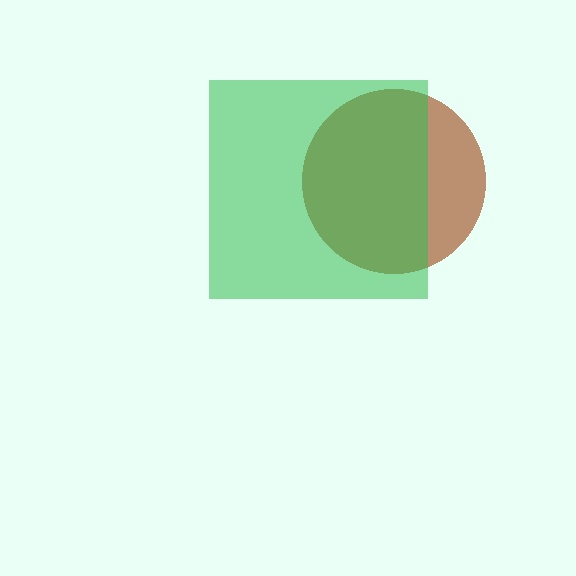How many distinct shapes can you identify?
There are 2 distinct shapes: a brown circle, a green square.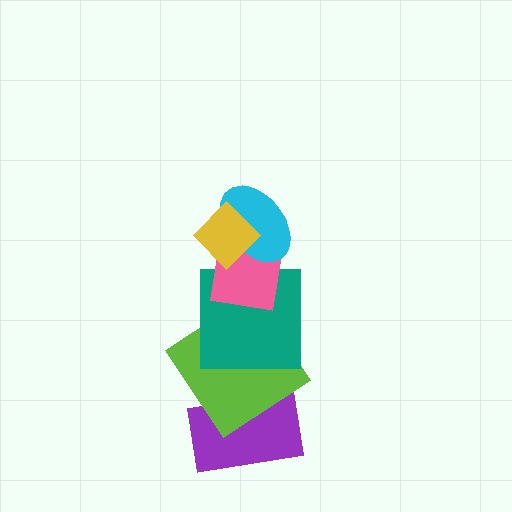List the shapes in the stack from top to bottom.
From top to bottom: the yellow diamond, the cyan ellipse, the pink square, the teal square, the lime diamond, the purple rectangle.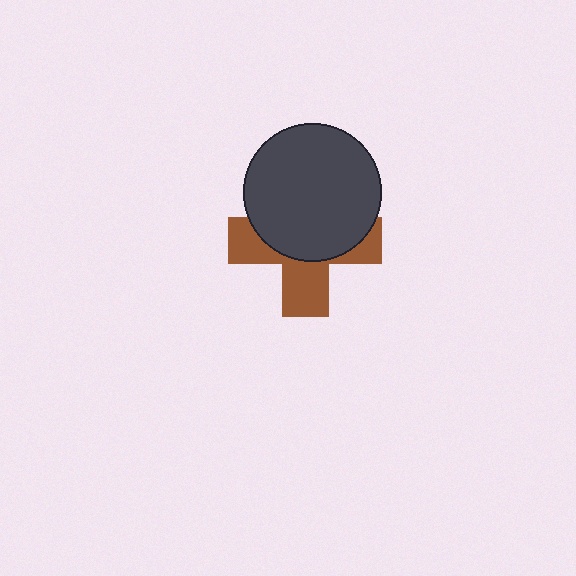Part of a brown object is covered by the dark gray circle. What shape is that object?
It is a cross.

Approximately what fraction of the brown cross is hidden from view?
Roughly 55% of the brown cross is hidden behind the dark gray circle.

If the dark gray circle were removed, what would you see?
You would see the complete brown cross.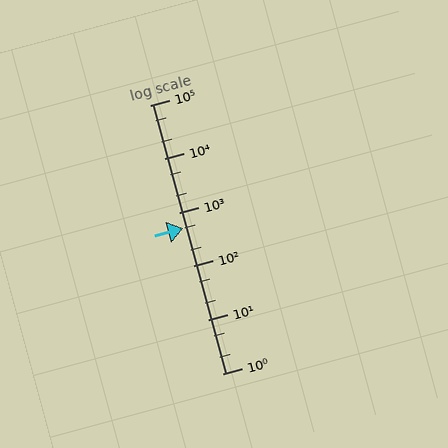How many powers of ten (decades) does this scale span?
The scale spans 5 decades, from 1 to 100000.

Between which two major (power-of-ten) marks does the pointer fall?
The pointer is between 100 and 1000.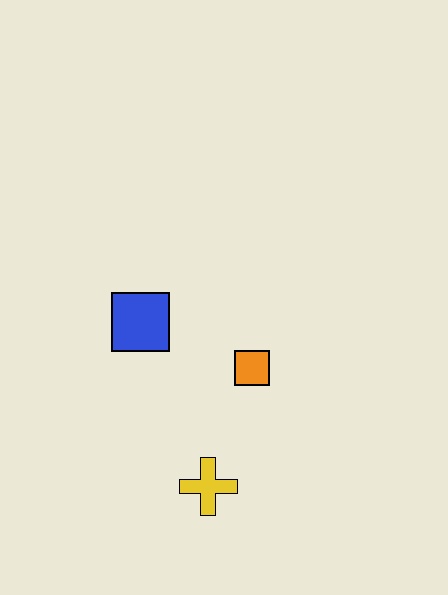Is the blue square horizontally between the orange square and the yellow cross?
No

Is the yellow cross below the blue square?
Yes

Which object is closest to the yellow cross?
The orange square is closest to the yellow cross.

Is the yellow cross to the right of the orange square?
No